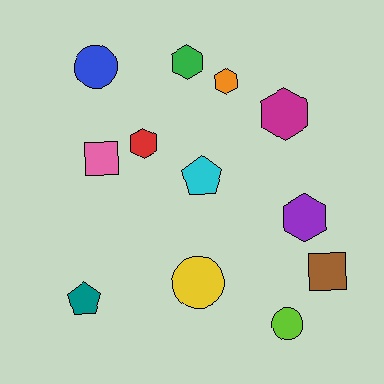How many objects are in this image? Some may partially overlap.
There are 12 objects.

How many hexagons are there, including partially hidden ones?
There are 5 hexagons.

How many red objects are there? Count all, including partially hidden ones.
There is 1 red object.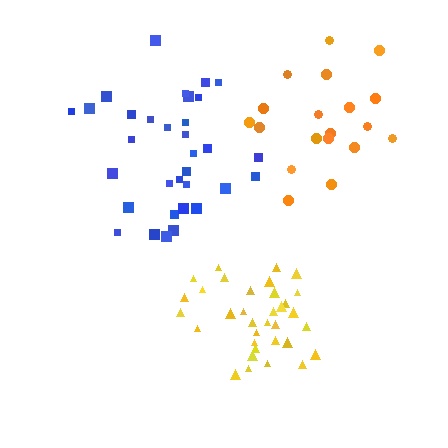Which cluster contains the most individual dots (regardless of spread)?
Yellow (34).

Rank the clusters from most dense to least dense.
yellow, blue, orange.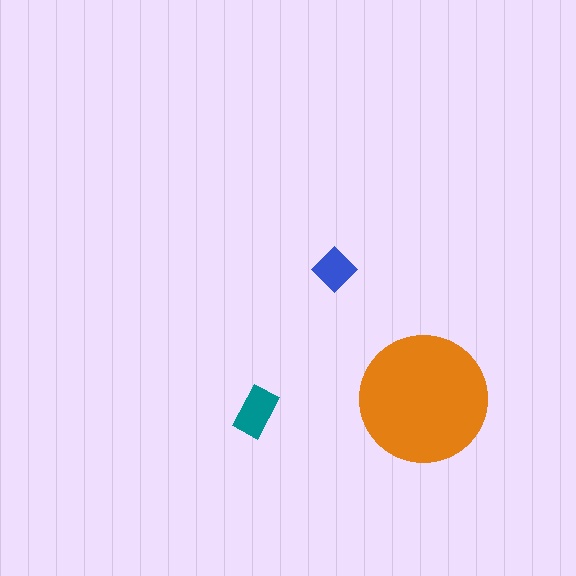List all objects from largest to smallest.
The orange circle, the teal rectangle, the blue diamond.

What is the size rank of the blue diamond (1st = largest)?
3rd.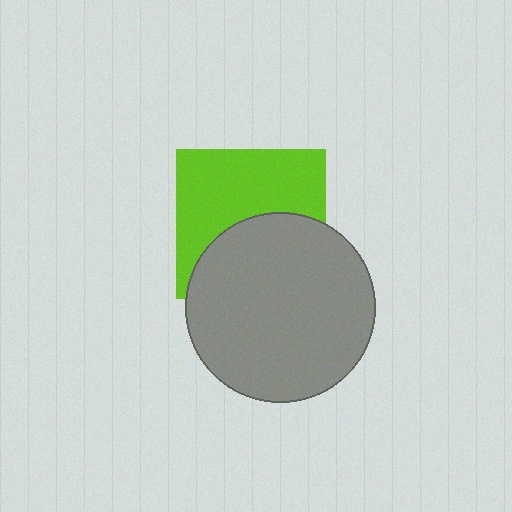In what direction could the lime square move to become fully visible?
The lime square could move up. That would shift it out from behind the gray circle entirely.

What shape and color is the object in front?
The object in front is a gray circle.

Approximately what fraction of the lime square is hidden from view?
Roughly 45% of the lime square is hidden behind the gray circle.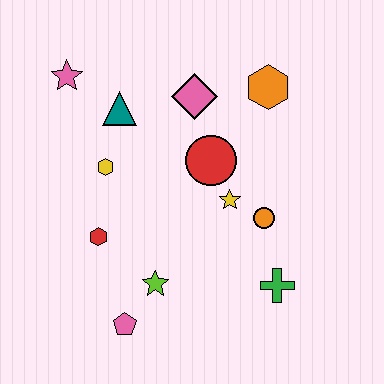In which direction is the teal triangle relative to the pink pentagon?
The teal triangle is above the pink pentagon.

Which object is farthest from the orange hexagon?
The pink pentagon is farthest from the orange hexagon.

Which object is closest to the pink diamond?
The red circle is closest to the pink diamond.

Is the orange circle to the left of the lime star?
No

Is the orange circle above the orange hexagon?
No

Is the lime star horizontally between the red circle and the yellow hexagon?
Yes